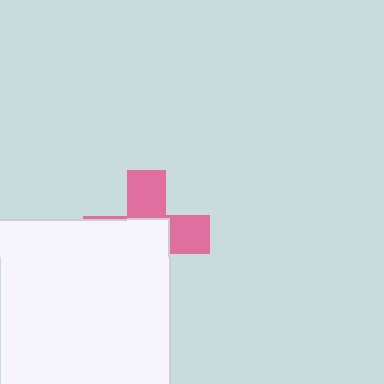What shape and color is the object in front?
The object in front is a white square.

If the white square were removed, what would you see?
You would see the complete pink cross.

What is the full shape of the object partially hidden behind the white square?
The partially hidden object is a pink cross.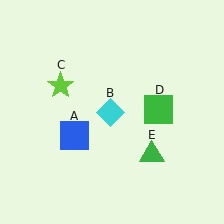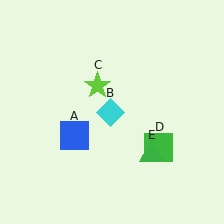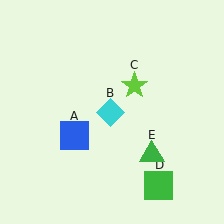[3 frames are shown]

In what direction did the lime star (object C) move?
The lime star (object C) moved right.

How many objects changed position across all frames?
2 objects changed position: lime star (object C), green square (object D).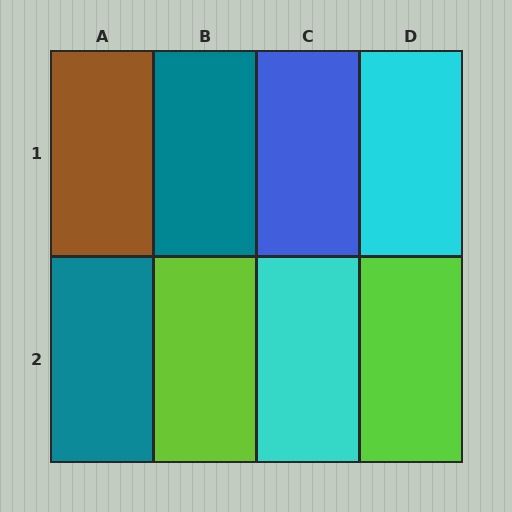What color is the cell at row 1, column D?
Cyan.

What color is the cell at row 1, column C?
Blue.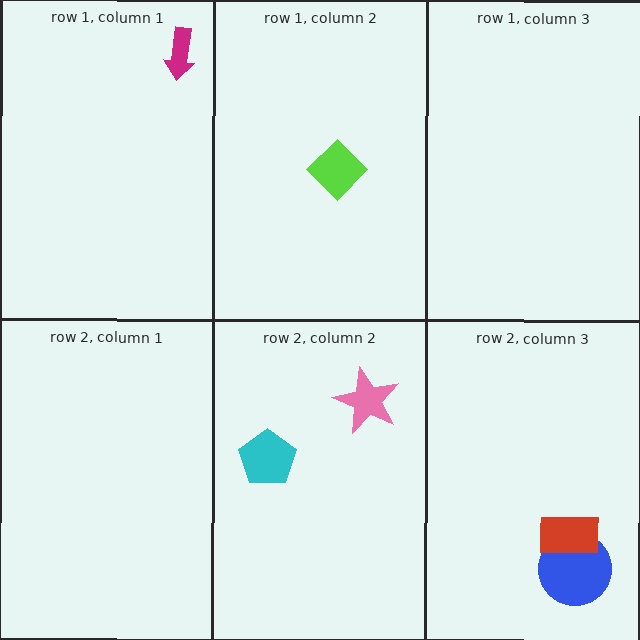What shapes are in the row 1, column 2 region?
The lime diamond.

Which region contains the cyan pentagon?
The row 2, column 2 region.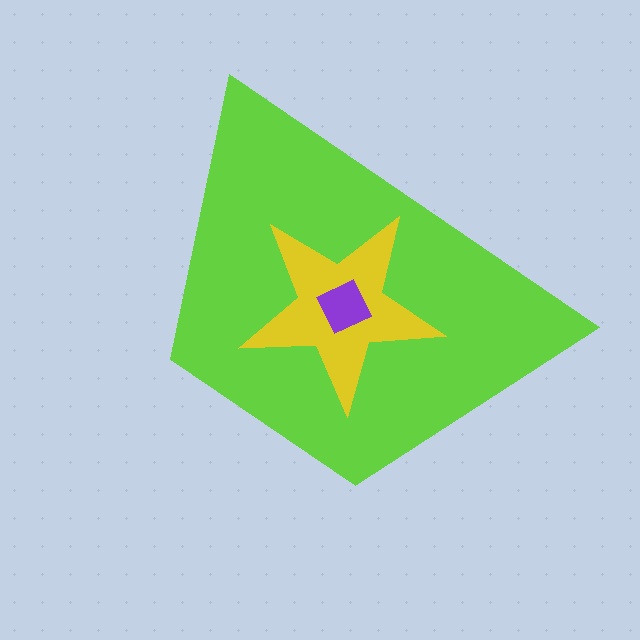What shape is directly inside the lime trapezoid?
The yellow star.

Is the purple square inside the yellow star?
Yes.